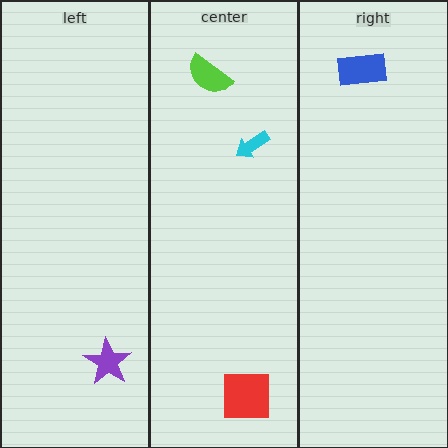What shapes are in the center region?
The lime semicircle, the cyan arrow, the red square.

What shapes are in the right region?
The blue rectangle.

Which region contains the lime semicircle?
The center region.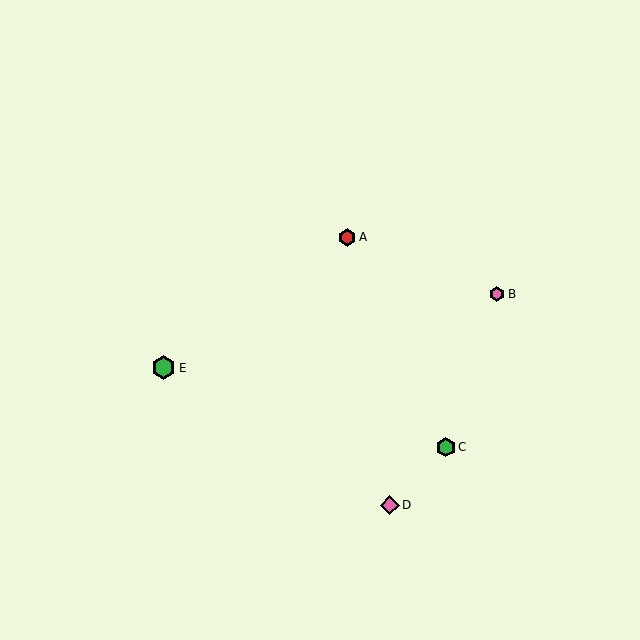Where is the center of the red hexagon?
The center of the red hexagon is at (347, 237).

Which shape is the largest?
The green hexagon (labeled E) is the largest.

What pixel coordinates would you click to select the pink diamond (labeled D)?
Click at (390, 505) to select the pink diamond D.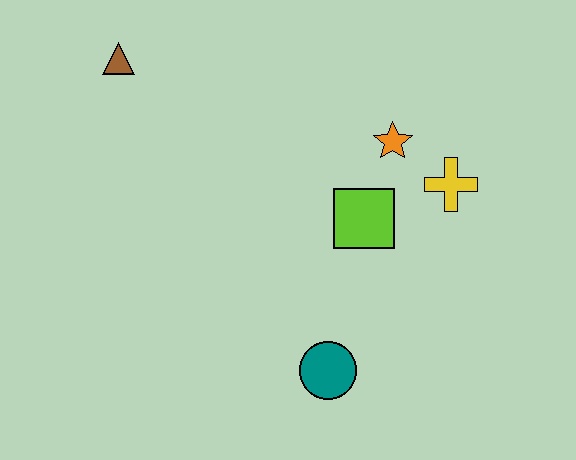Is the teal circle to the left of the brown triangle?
No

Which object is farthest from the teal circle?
The brown triangle is farthest from the teal circle.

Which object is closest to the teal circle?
The lime square is closest to the teal circle.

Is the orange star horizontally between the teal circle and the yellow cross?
Yes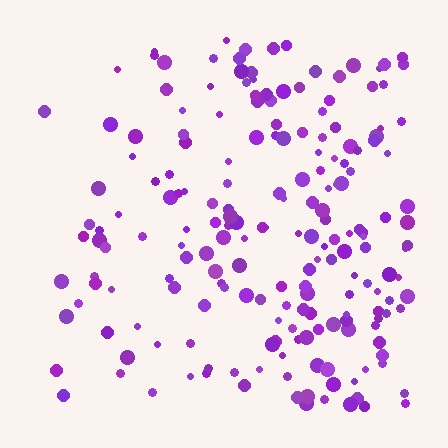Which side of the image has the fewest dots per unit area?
The left.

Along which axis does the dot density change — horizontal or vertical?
Horizontal.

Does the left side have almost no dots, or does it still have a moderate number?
Still a moderate number, just noticeably fewer than the right.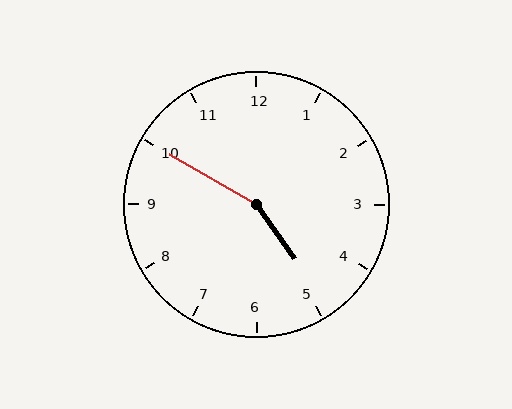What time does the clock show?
4:50.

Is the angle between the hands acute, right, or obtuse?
It is obtuse.